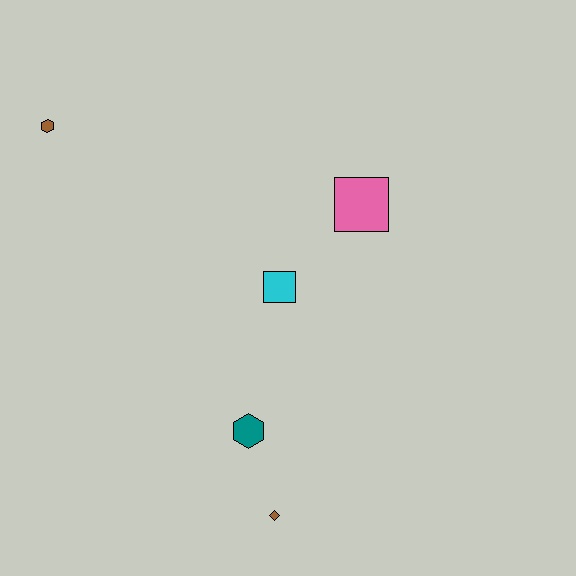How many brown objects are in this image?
There are 2 brown objects.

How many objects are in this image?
There are 5 objects.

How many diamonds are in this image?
There is 1 diamond.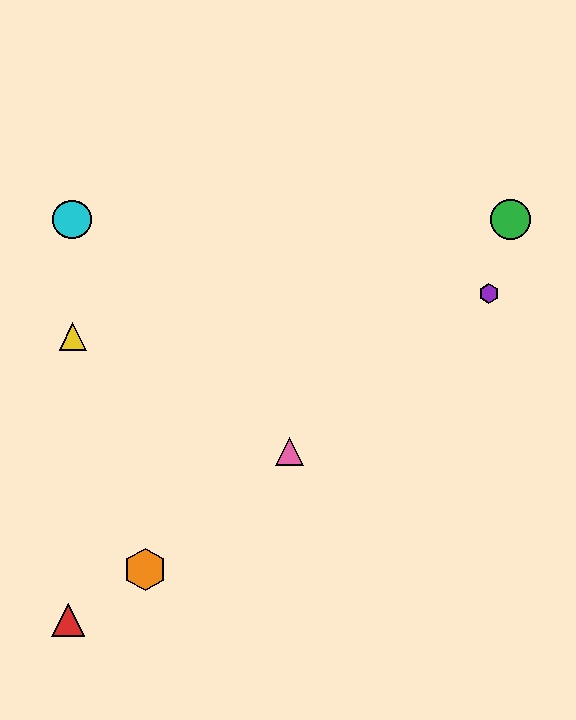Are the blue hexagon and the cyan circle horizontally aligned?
Yes, both are at y≈219.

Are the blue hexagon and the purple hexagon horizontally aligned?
No, the blue hexagon is at y≈219 and the purple hexagon is at y≈293.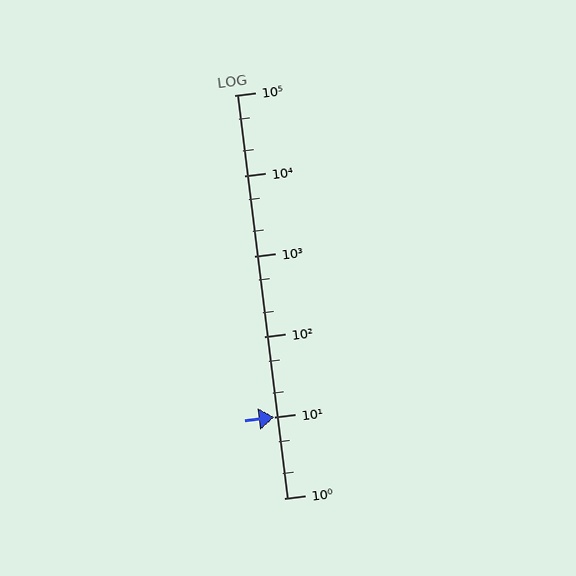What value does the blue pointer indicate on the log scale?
The pointer indicates approximately 10.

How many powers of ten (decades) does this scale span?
The scale spans 5 decades, from 1 to 100000.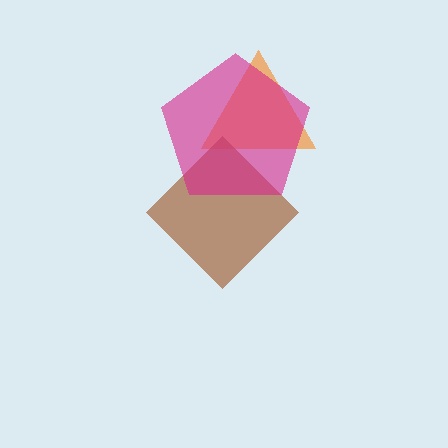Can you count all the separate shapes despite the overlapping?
Yes, there are 3 separate shapes.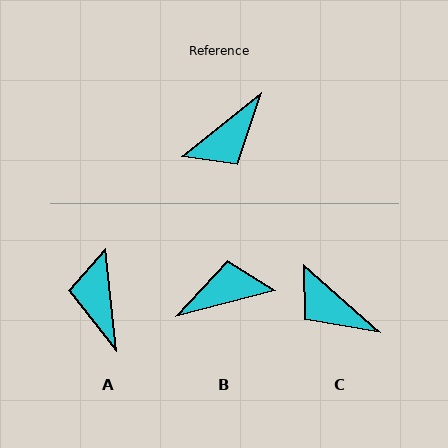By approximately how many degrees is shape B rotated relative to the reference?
Approximately 155 degrees counter-clockwise.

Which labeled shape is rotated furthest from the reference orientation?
B, about 155 degrees away.